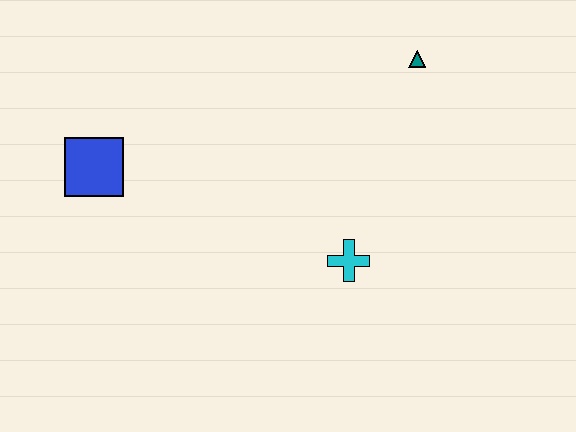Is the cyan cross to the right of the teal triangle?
No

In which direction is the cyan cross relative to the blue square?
The cyan cross is to the right of the blue square.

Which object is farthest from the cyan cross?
The blue square is farthest from the cyan cross.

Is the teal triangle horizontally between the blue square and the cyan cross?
No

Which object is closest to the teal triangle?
The cyan cross is closest to the teal triangle.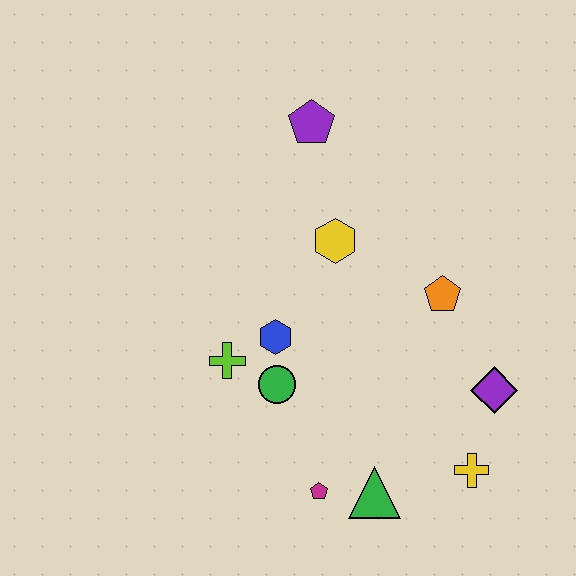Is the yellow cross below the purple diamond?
Yes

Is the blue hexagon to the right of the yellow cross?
No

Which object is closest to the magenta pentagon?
The green triangle is closest to the magenta pentagon.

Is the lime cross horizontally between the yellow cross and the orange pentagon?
No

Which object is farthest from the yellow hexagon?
The yellow cross is farthest from the yellow hexagon.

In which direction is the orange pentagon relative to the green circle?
The orange pentagon is to the right of the green circle.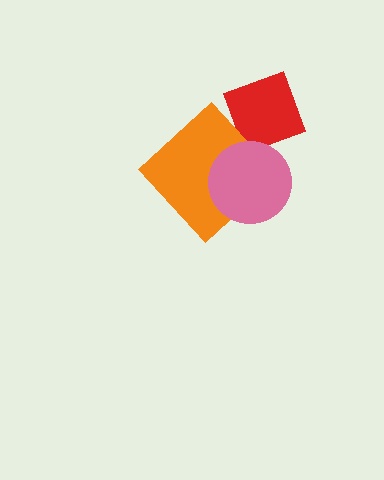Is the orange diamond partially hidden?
Yes, it is partially covered by another shape.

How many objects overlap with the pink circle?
2 objects overlap with the pink circle.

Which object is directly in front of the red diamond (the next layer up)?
The orange diamond is directly in front of the red diamond.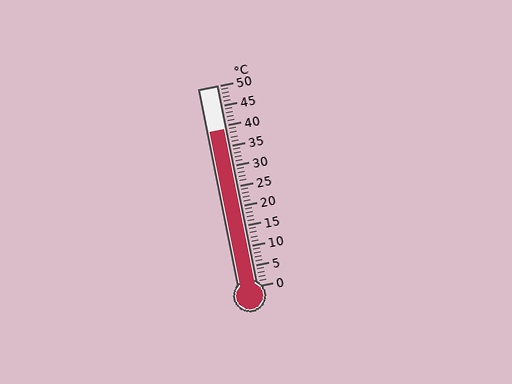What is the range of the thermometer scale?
The thermometer scale ranges from 0°C to 50°C.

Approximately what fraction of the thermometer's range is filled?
The thermometer is filled to approximately 80% of its range.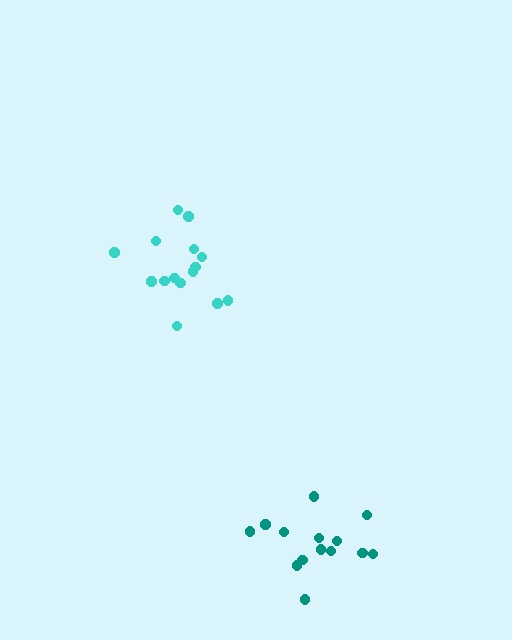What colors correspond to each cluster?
The clusters are colored: teal, cyan.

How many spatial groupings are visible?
There are 2 spatial groupings.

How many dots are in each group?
Group 1: 14 dots, Group 2: 15 dots (29 total).